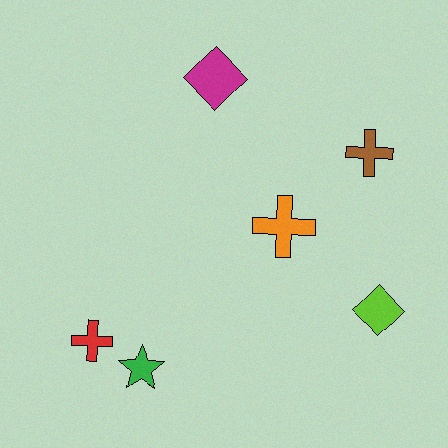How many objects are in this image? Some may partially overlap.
There are 6 objects.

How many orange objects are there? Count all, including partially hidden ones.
There is 1 orange object.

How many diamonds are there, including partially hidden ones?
There are 2 diamonds.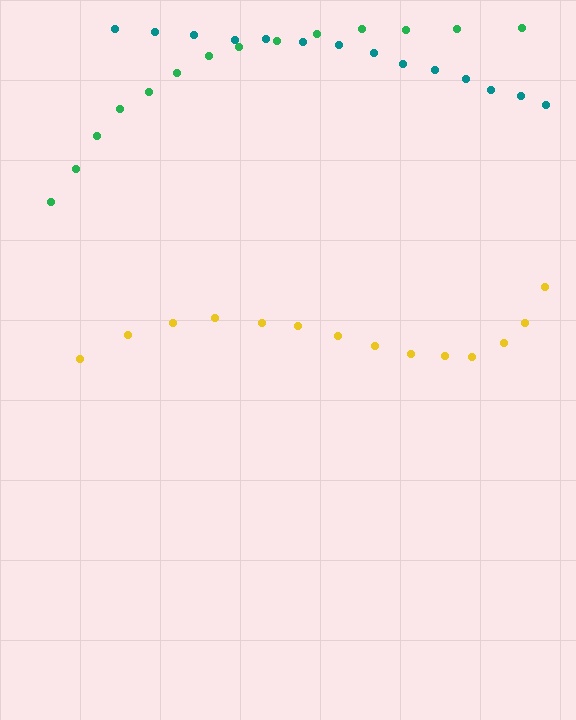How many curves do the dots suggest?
There are 3 distinct paths.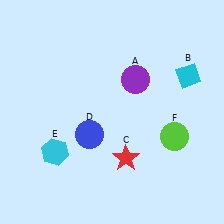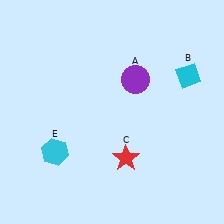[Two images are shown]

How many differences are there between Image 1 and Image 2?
There are 2 differences between the two images.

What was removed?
The lime circle (F), the blue circle (D) were removed in Image 2.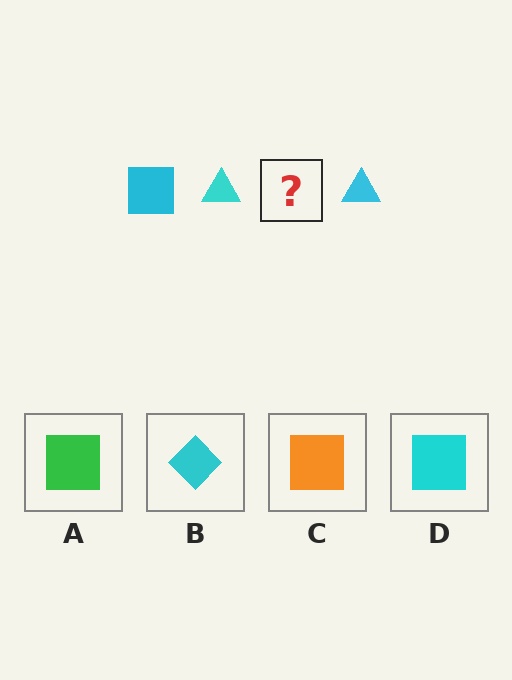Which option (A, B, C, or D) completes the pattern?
D.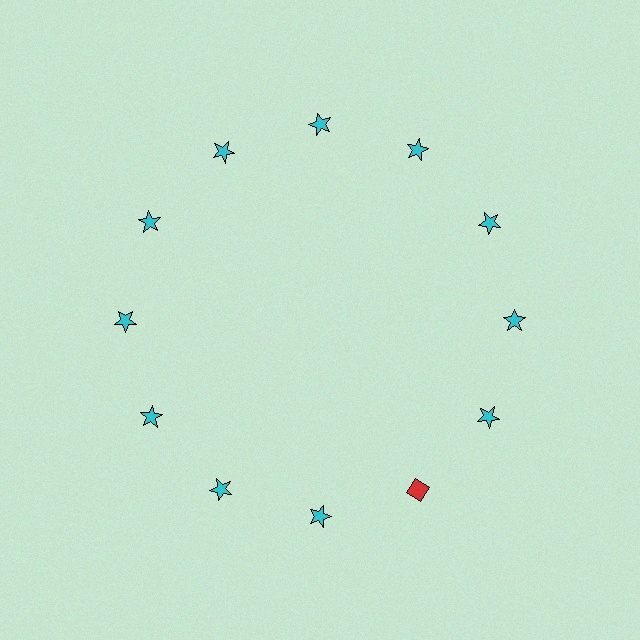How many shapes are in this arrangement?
There are 12 shapes arranged in a ring pattern.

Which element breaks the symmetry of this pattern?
The red diamond at roughly the 5 o'clock position breaks the symmetry. All other shapes are cyan stars.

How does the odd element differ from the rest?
It differs in both color (red instead of cyan) and shape (diamond instead of star).